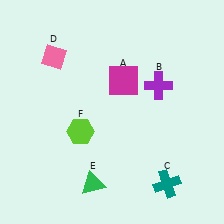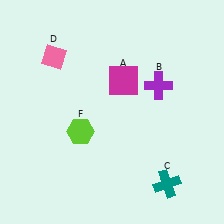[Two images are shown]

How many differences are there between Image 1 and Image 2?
There is 1 difference between the two images.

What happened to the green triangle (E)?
The green triangle (E) was removed in Image 2. It was in the bottom-left area of Image 1.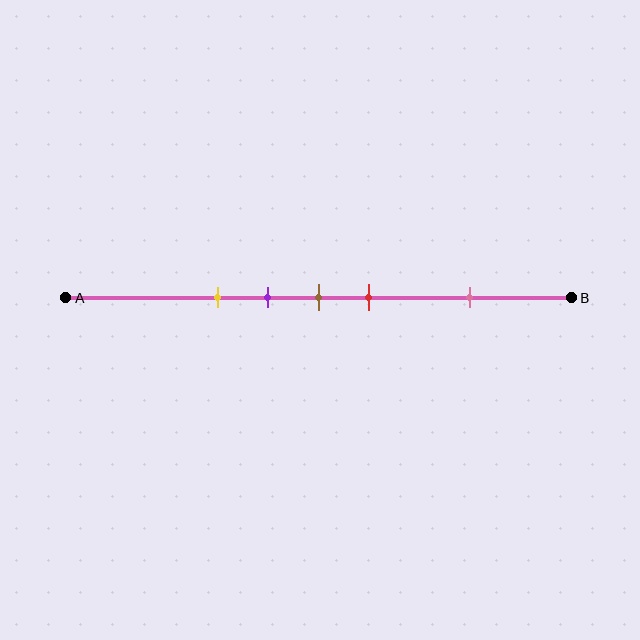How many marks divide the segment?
There are 5 marks dividing the segment.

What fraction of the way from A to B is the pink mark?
The pink mark is approximately 80% (0.8) of the way from A to B.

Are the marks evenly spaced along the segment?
No, the marks are not evenly spaced.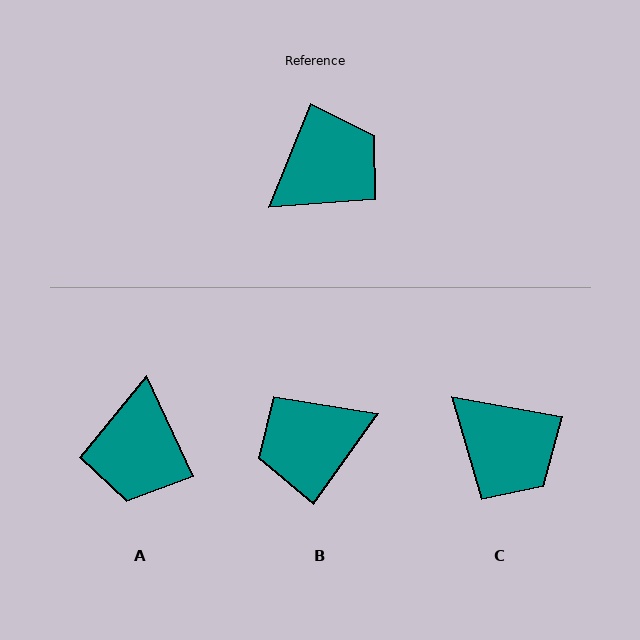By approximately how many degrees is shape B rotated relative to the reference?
Approximately 166 degrees counter-clockwise.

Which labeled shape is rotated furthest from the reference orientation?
B, about 166 degrees away.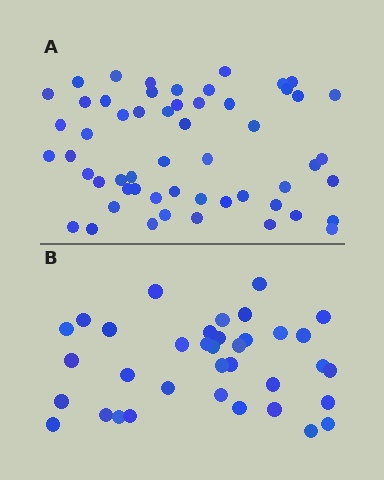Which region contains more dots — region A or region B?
Region A (the top region) has more dots.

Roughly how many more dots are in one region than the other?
Region A has approximately 20 more dots than region B.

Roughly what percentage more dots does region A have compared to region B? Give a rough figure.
About 55% more.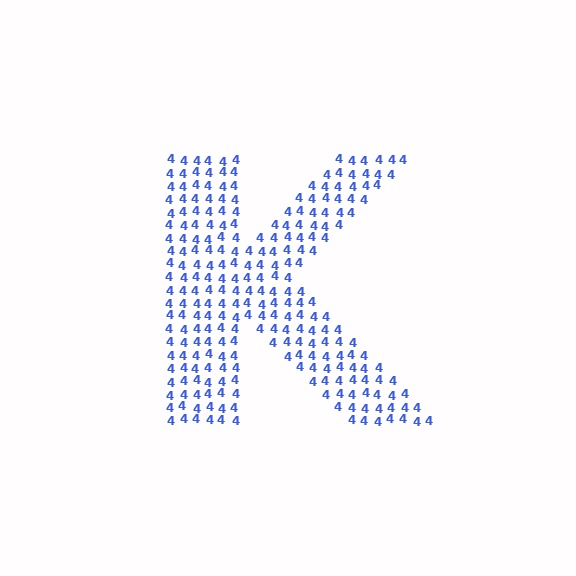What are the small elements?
The small elements are digit 4's.